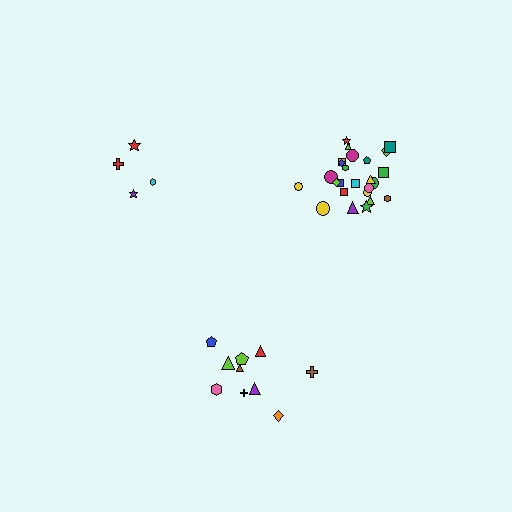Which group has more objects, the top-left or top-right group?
The top-right group.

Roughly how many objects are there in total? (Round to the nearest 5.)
Roughly 40 objects in total.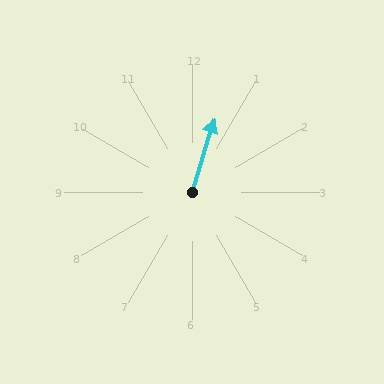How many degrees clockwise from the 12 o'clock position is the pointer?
Approximately 17 degrees.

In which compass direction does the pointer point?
North.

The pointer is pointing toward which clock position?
Roughly 1 o'clock.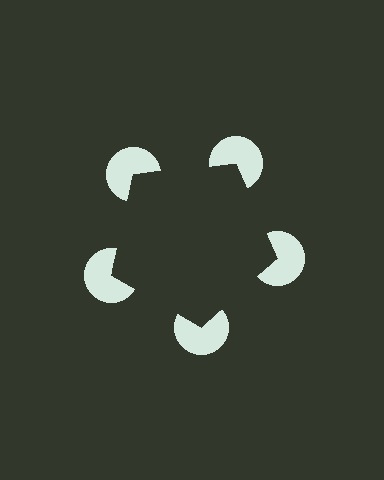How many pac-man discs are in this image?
There are 5 — one at each vertex of the illusory pentagon.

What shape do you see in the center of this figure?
An illusory pentagon — its edges are inferred from the aligned wedge cuts in the pac-man discs, not physically drawn.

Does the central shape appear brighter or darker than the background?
It typically appears slightly darker than the background, even though no actual brightness change is drawn.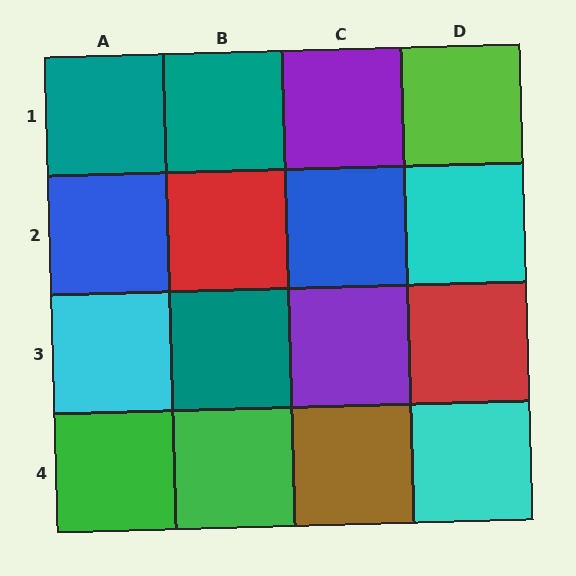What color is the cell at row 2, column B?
Red.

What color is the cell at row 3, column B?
Teal.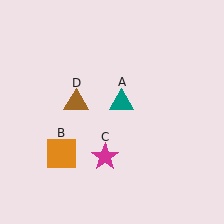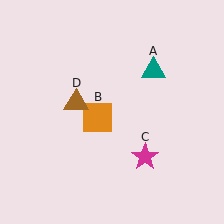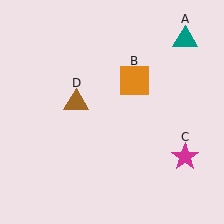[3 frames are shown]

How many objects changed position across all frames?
3 objects changed position: teal triangle (object A), orange square (object B), magenta star (object C).